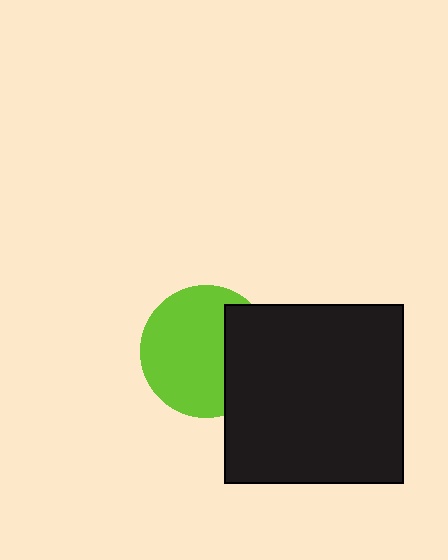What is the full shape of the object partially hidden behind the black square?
The partially hidden object is a lime circle.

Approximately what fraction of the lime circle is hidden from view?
Roughly 31% of the lime circle is hidden behind the black square.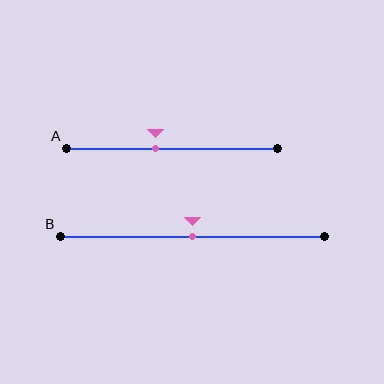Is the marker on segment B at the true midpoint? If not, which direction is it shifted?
Yes, the marker on segment B is at the true midpoint.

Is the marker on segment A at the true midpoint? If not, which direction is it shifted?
No, the marker on segment A is shifted to the left by about 8% of the segment length.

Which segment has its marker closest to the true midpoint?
Segment B has its marker closest to the true midpoint.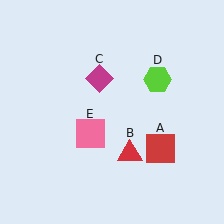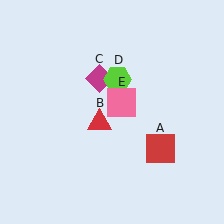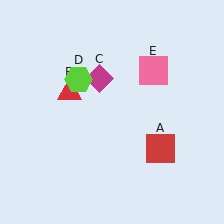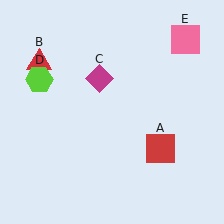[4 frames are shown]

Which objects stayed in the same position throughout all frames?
Red square (object A) and magenta diamond (object C) remained stationary.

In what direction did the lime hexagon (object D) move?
The lime hexagon (object D) moved left.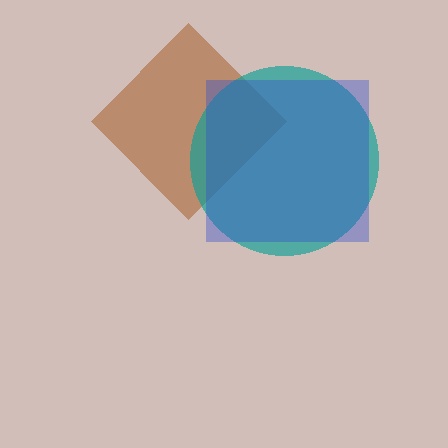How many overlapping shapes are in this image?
There are 3 overlapping shapes in the image.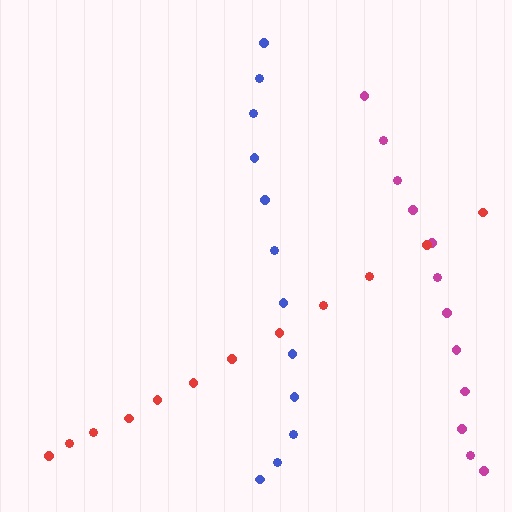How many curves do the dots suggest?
There are 3 distinct paths.